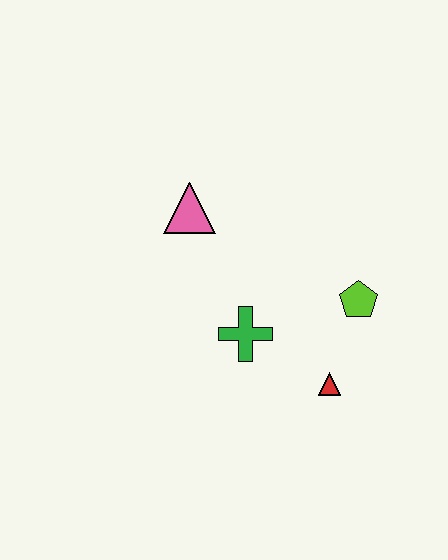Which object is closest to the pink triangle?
The green cross is closest to the pink triangle.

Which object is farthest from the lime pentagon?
The pink triangle is farthest from the lime pentagon.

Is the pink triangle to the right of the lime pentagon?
No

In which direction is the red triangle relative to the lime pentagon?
The red triangle is below the lime pentagon.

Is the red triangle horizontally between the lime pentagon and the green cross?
Yes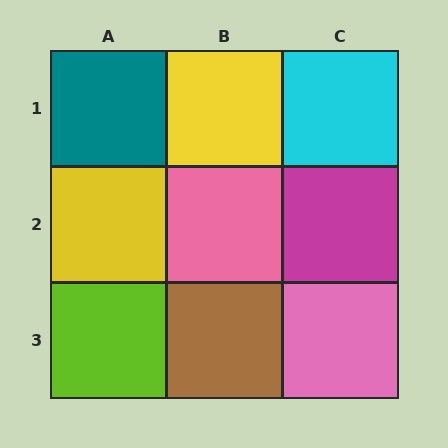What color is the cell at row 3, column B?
Brown.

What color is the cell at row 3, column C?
Pink.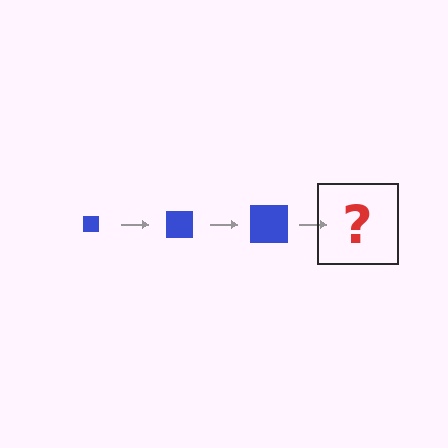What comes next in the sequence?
The next element should be a blue square, larger than the previous one.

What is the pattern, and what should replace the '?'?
The pattern is that the square gets progressively larger each step. The '?' should be a blue square, larger than the previous one.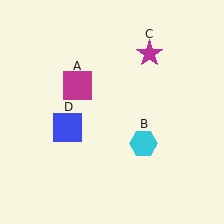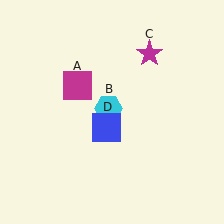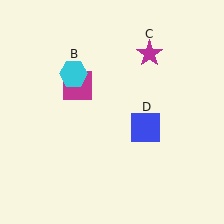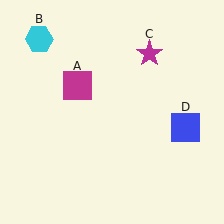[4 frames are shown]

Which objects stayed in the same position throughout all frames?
Magenta square (object A) and magenta star (object C) remained stationary.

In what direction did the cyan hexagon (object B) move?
The cyan hexagon (object B) moved up and to the left.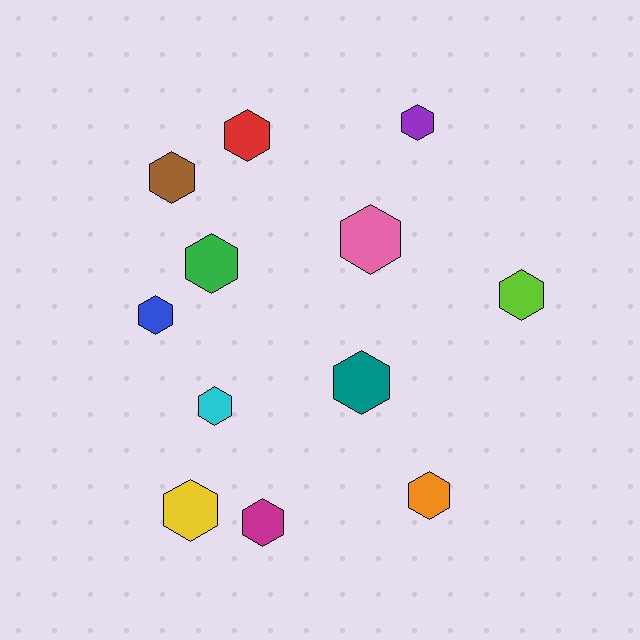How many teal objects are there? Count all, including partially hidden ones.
There is 1 teal object.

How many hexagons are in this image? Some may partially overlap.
There are 12 hexagons.